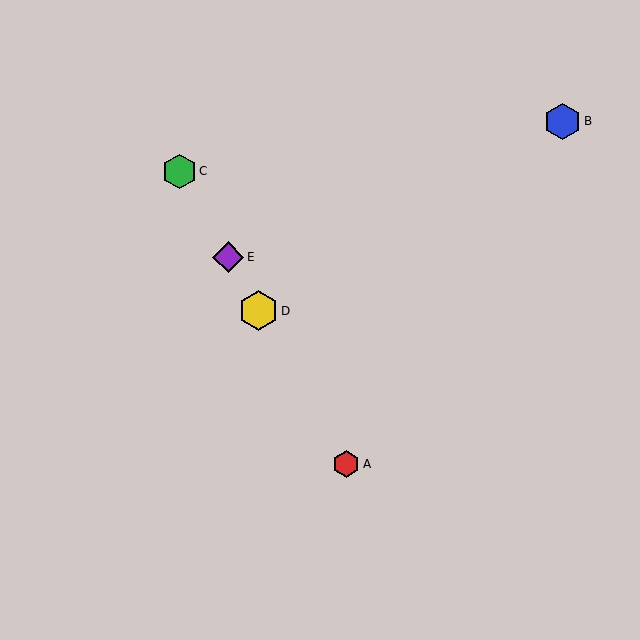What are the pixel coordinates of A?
Object A is at (346, 464).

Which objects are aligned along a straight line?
Objects A, C, D, E are aligned along a straight line.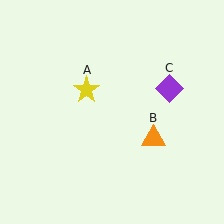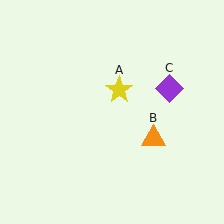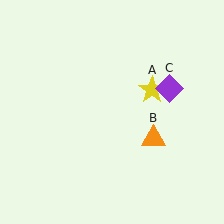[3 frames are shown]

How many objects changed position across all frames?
1 object changed position: yellow star (object A).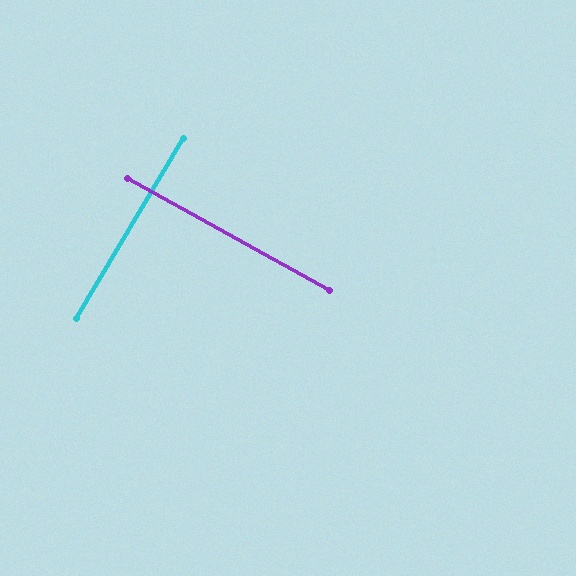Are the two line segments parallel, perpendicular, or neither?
Perpendicular — they meet at approximately 88°.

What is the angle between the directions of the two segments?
Approximately 88 degrees.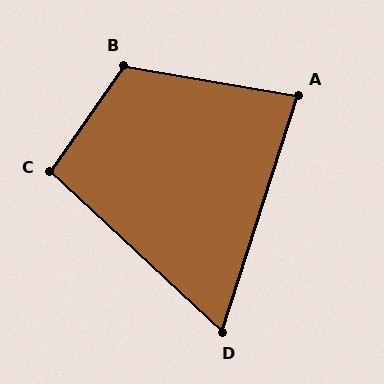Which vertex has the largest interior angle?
B, at approximately 115 degrees.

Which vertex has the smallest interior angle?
D, at approximately 65 degrees.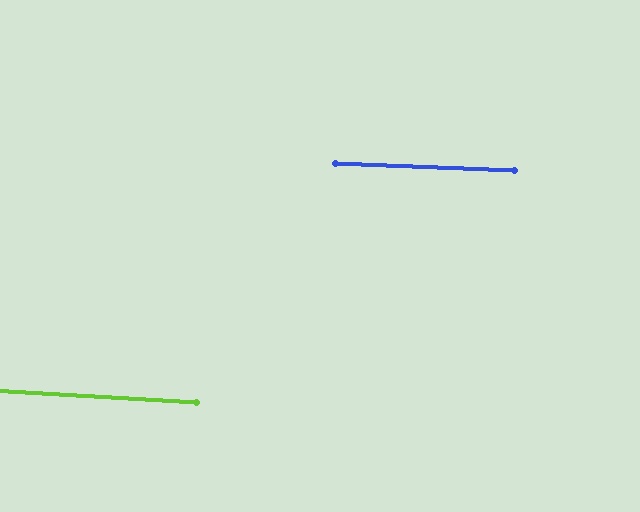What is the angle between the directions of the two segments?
Approximately 1 degree.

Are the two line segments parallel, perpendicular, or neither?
Parallel — their directions differ by only 1.3°.